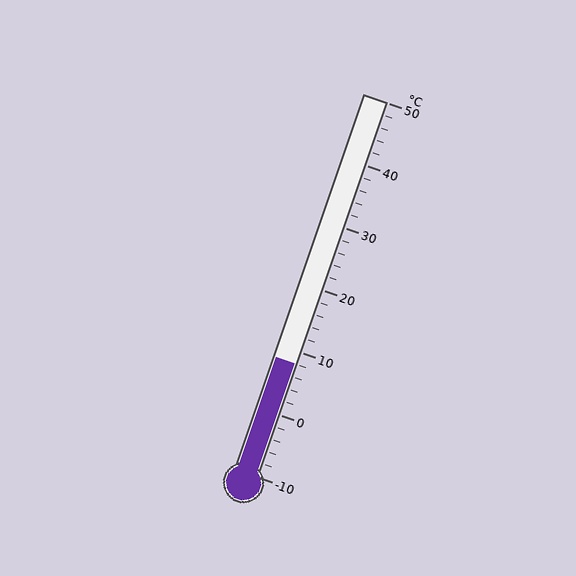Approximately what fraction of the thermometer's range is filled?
The thermometer is filled to approximately 30% of its range.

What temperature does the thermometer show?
The thermometer shows approximately 8°C.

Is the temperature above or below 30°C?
The temperature is below 30°C.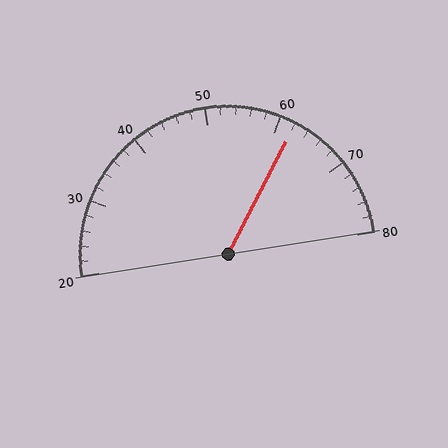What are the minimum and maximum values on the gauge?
The gauge ranges from 20 to 80.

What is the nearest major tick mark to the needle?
The nearest major tick mark is 60.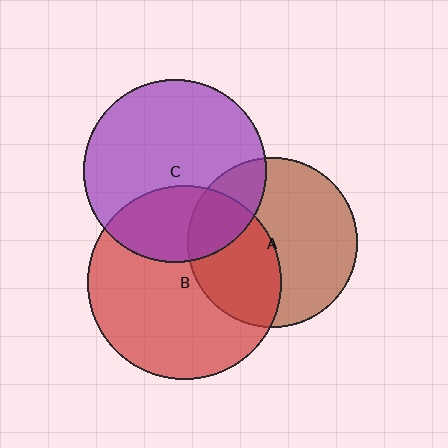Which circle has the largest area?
Circle B (red).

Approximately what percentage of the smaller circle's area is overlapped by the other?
Approximately 40%.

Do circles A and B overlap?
Yes.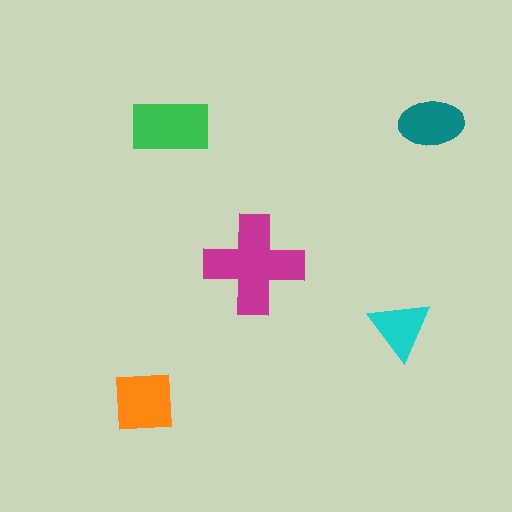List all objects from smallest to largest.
The cyan triangle, the teal ellipse, the orange square, the green rectangle, the magenta cross.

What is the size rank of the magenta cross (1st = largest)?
1st.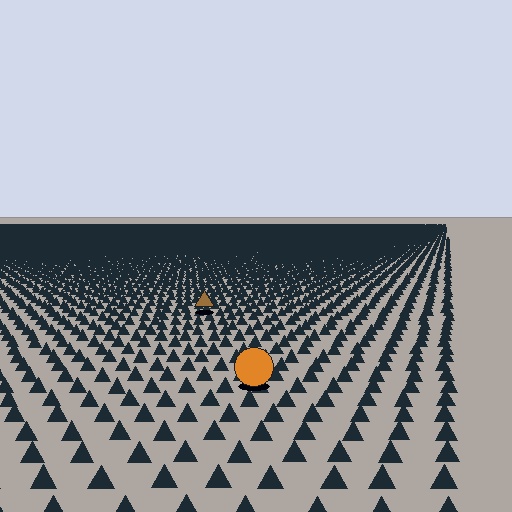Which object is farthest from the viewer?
The brown triangle is farthest from the viewer. It appears smaller and the ground texture around it is denser.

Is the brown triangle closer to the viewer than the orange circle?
No. The orange circle is closer — you can tell from the texture gradient: the ground texture is coarser near it.